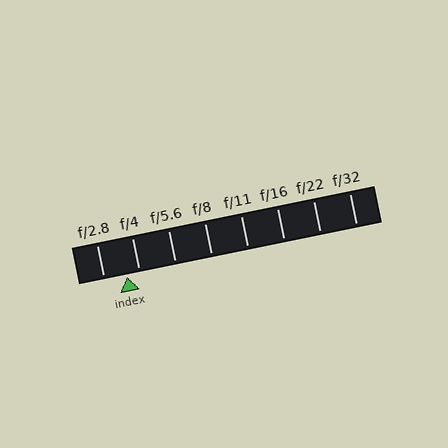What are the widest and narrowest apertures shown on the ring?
The widest aperture shown is f/2.8 and the narrowest is f/32.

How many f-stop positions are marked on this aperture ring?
There are 8 f-stop positions marked.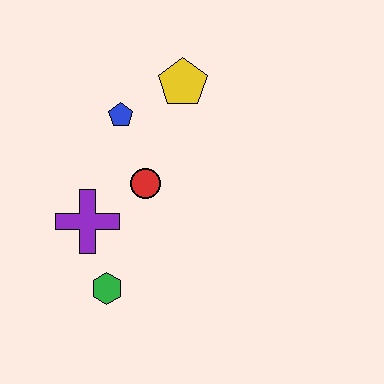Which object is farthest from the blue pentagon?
The green hexagon is farthest from the blue pentagon.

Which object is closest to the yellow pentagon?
The blue pentagon is closest to the yellow pentagon.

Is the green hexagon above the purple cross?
No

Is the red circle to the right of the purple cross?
Yes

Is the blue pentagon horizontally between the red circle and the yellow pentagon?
No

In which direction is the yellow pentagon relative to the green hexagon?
The yellow pentagon is above the green hexagon.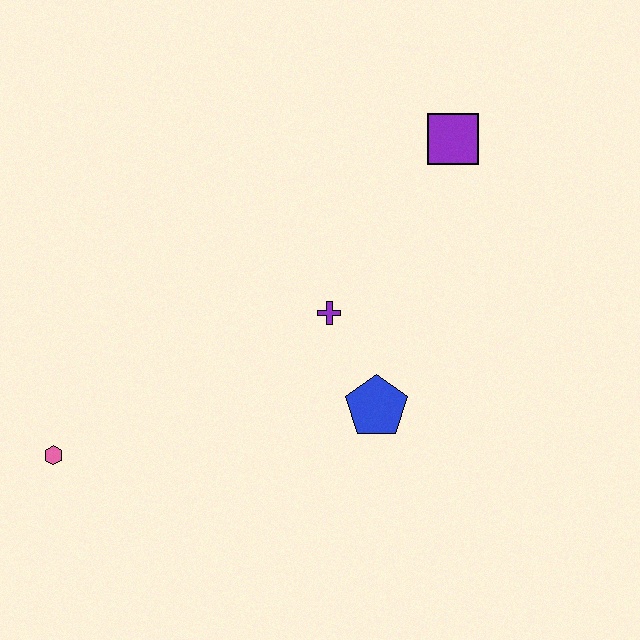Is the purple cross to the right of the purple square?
No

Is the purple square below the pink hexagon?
No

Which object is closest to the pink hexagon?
The purple cross is closest to the pink hexagon.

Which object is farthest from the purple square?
The pink hexagon is farthest from the purple square.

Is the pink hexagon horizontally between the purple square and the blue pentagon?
No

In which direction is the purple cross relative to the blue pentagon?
The purple cross is above the blue pentagon.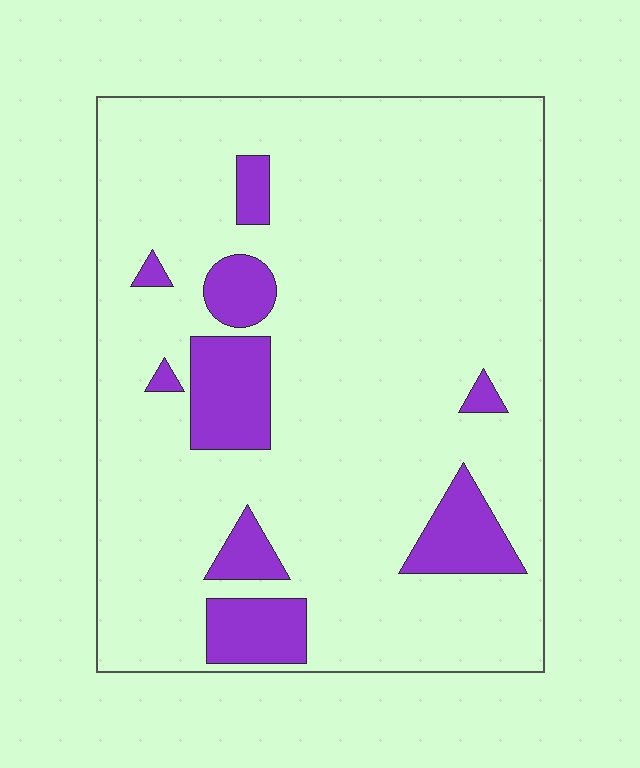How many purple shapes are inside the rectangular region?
9.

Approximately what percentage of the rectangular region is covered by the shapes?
Approximately 15%.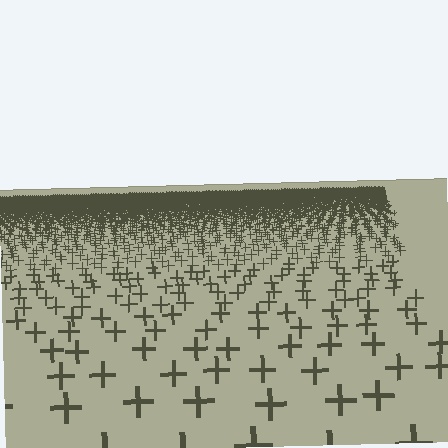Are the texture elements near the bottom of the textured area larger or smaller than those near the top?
Larger. Near the bottom, elements are closer to the viewer and appear at a bigger on-screen size.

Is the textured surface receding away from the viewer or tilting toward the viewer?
The surface is receding away from the viewer. Texture elements get smaller and denser toward the top.